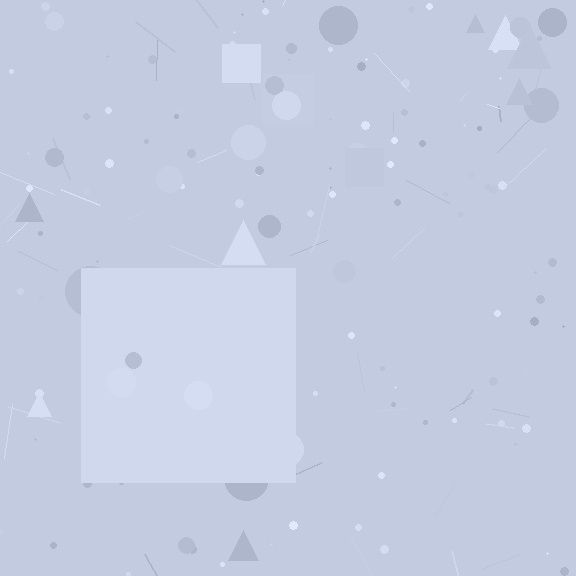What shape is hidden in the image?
A square is hidden in the image.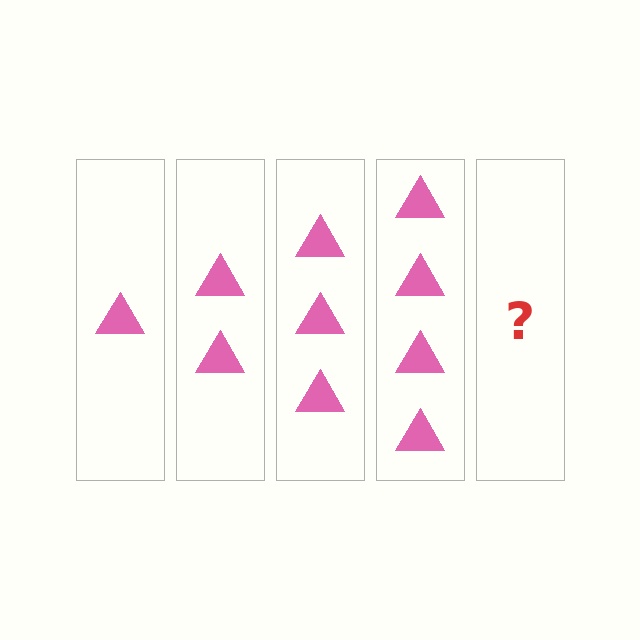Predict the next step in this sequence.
The next step is 5 triangles.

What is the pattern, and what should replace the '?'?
The pattern is that each step adds one more triangle. The '?' should be 5 triangles.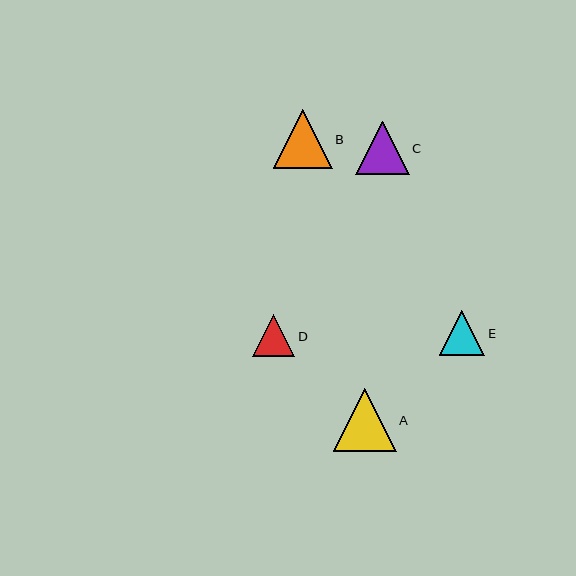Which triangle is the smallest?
Triangle D is the smallest with a size of approximately 42 pixels.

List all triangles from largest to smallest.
From largest to smallest: A, B, C, E, D.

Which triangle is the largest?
Triangle A is the largest with a size of approximately 63 pixels.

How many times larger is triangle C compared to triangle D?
Triangle C is approximately 1.3 times the size of triangle D.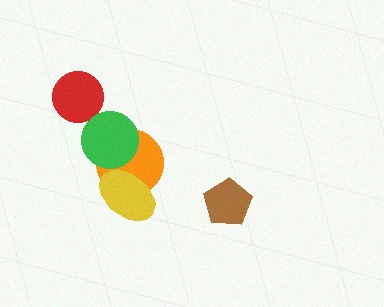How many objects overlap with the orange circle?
2 objects overlap with the orange circle.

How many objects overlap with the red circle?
0 objects overlap with the red circle.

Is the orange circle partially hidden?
Yes, it is partially covered by another shape.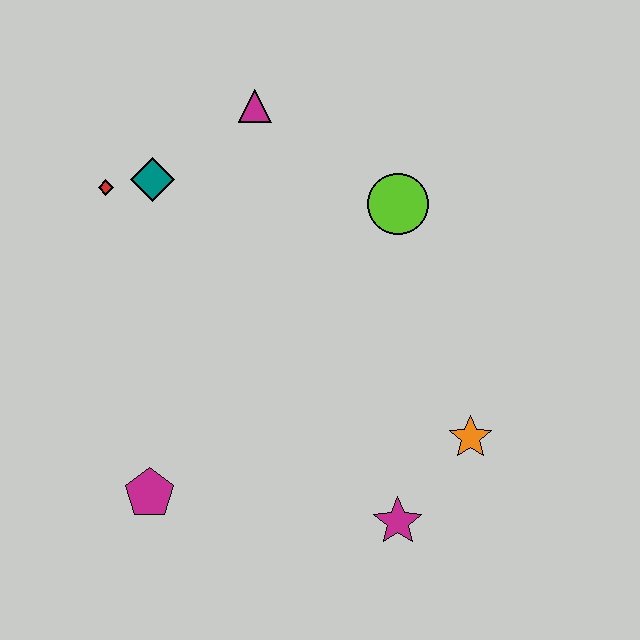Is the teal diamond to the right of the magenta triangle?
No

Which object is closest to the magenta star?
The orange star is closest to the magenta star.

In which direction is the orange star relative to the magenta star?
The orange star is above the magenta star.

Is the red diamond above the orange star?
Yes